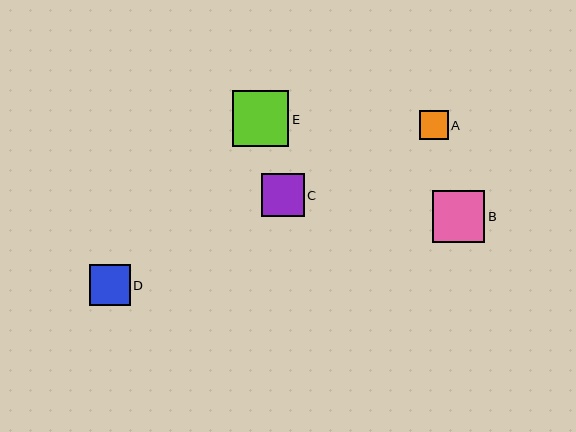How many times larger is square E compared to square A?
Square E is approximately 1.9 times the size of square A.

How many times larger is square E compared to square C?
Square E is approximately 1.3 times the size of square C.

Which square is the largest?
Square E is the largest with a size of approximately 56 pixels.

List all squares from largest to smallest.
From largest to smallest: E, B, C, D, A.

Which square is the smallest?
Square A is the smallest with a size of approximately 29 pixels.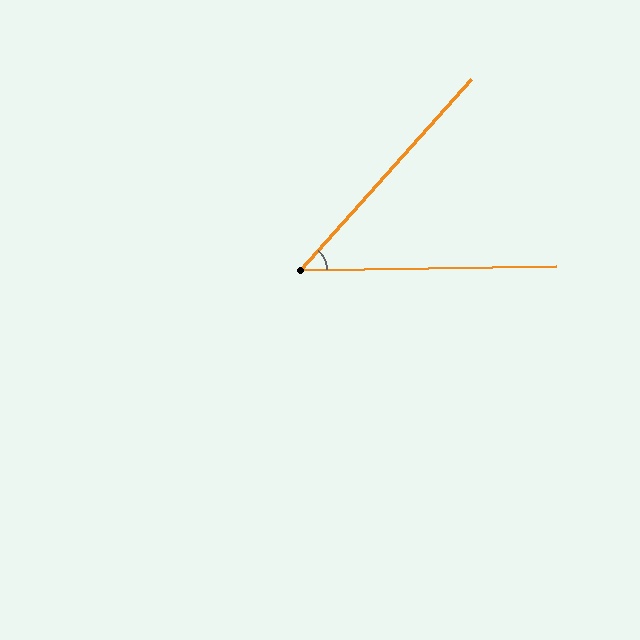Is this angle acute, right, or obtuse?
It is acute.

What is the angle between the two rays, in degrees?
Approximately 48 degrees.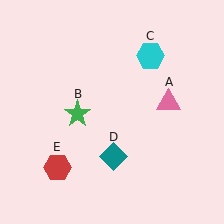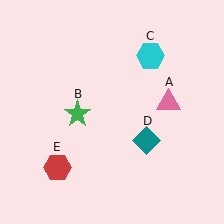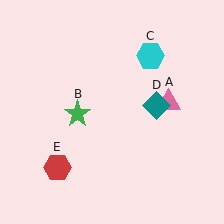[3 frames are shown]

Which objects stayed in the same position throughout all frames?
Pink triangle (object A) and green star (object B) and cyan hexagon (object C) and red hexagon (object E) remained stationary.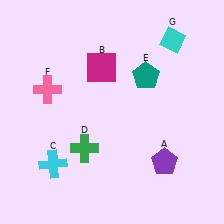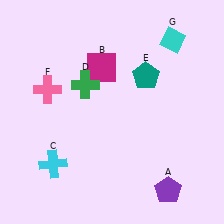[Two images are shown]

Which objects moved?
The objects that moved are: the purple pentagon (A), the green cross (D).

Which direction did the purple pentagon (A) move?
The purple pentagon (A) moved down.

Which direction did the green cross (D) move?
The green cross (D) moved up.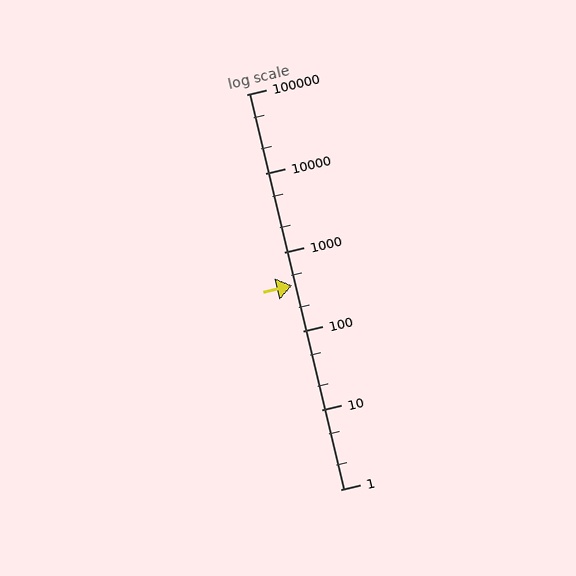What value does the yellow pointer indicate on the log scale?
The pointer indicates approximately 380.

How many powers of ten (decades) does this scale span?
The scale spans 5 decades, from 1 to 100000.